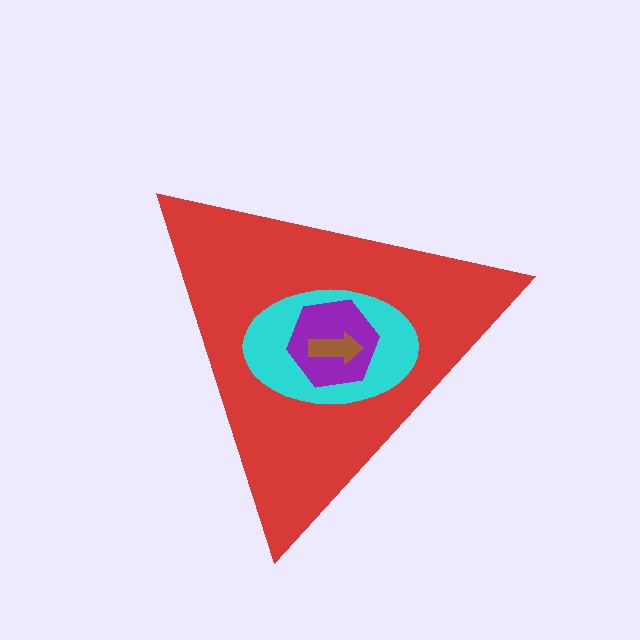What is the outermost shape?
The red triangle.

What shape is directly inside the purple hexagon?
The brown arrow.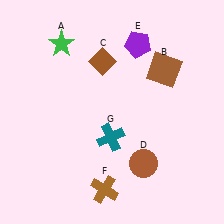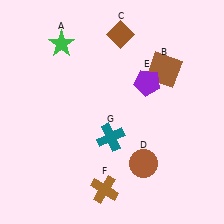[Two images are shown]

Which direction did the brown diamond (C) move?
The brown diamond (C) moved up.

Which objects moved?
The objects that moved are: the brown diamond (C), the purple pentagon (E).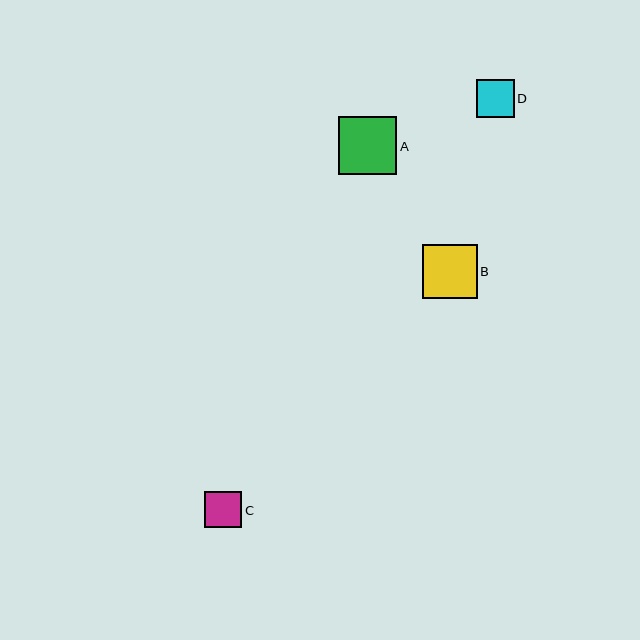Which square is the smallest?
Square C is the smallest with a size of approximately 37 pixels.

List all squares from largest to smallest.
From largest to smallest: A, B, D, C.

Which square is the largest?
Square A is the largest with a size of approximately 58 pixels.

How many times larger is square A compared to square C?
Square A is approximately 1.6 times the size of square C.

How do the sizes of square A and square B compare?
Square A and square B are approximately the same size.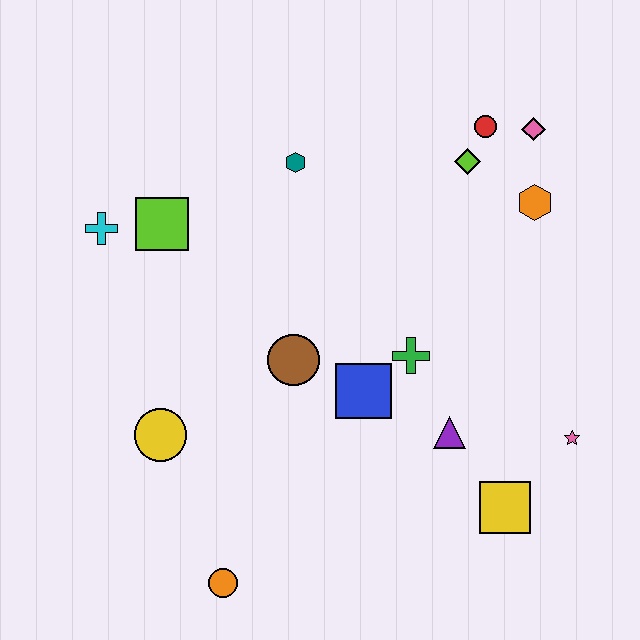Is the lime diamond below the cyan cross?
No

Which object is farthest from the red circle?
The orange circle is farthest from the red circle.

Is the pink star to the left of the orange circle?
No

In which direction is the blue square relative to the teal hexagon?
The blue square is below the teal hexagon.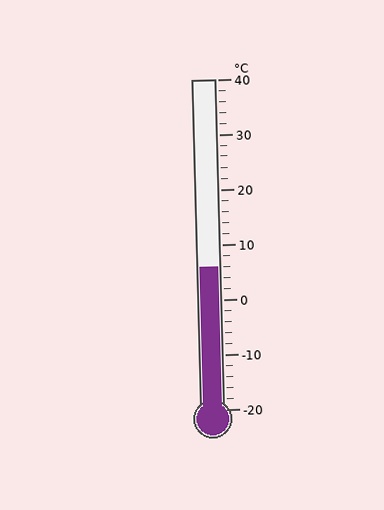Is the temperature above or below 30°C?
The temperature is below 30°C.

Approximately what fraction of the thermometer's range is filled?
The thermometer is filled to approximately 45% of its range.